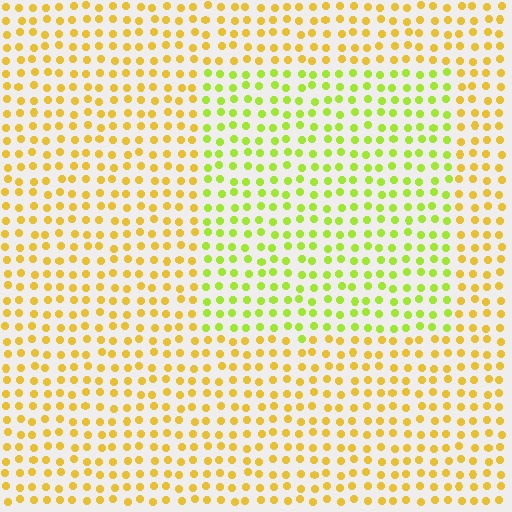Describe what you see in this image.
The image is filled with small yellow elements in a uniform arrangement. A rectangle-shaped region is visible where the elements are tinted to a slightly different hue, forming a subtle color boundary.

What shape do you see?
I see a rectangle.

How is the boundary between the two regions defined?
The boundary is defined purely by a slight shift in hue (about 38 degrees). Spacing, size, and orientation are identical on both sides.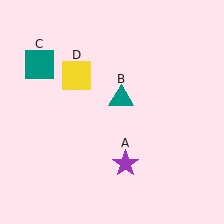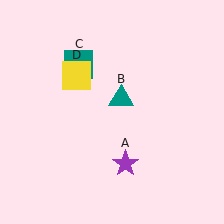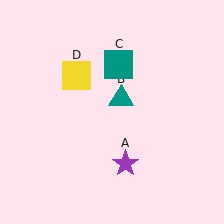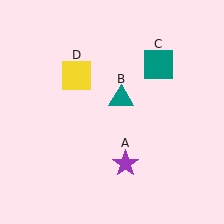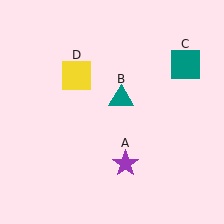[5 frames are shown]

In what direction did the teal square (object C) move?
The teal square (object C) moved right.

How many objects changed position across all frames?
1 object changed position: teal square (object C).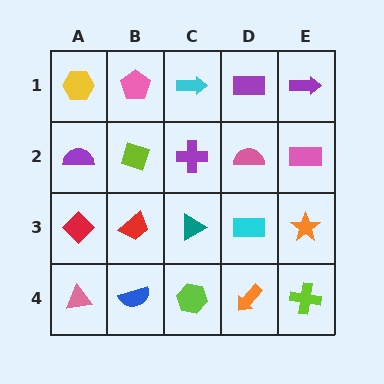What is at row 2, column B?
A lime diamond.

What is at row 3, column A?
A red diamond.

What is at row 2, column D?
A pink semicircle.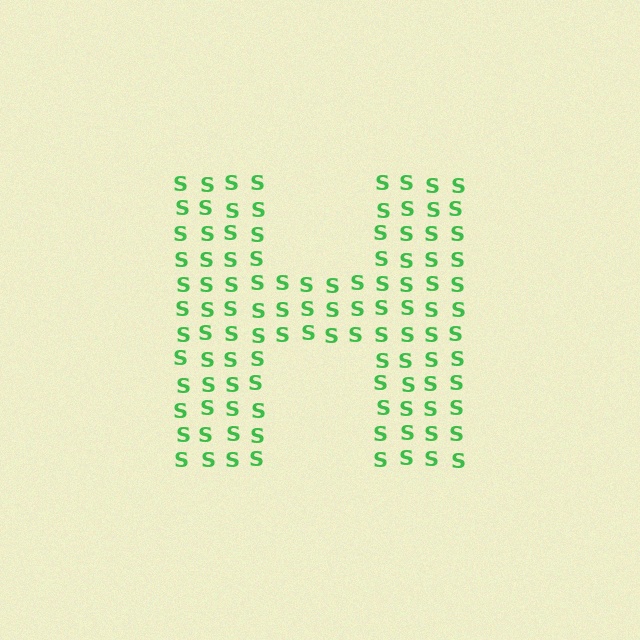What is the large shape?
The large shape is the letter H.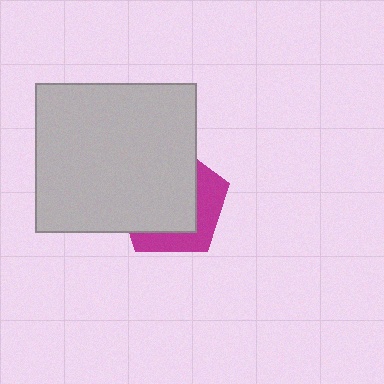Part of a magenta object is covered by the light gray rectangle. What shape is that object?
It is a pentagon.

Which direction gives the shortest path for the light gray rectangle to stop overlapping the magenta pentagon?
Moving toward the upper-left gives the shortest separation.